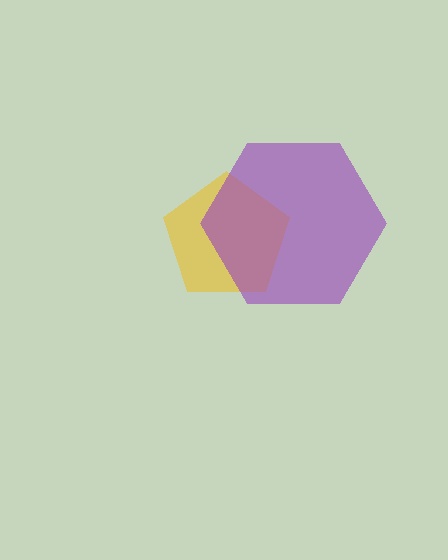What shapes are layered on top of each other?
The layered shapes are: a yellow pentagon, a purple hexagon.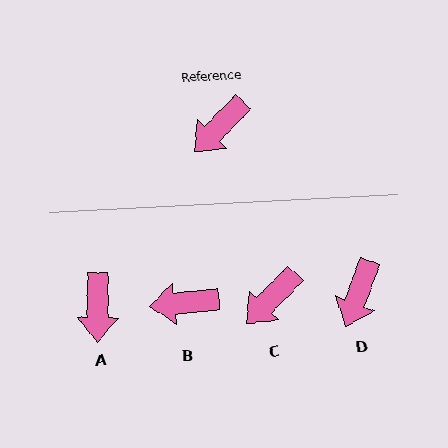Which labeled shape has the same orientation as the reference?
C.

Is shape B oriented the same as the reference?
No, it is off by about 40 degrees.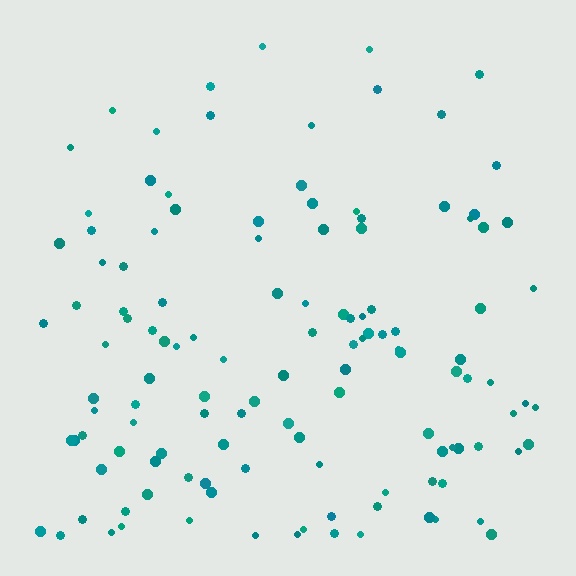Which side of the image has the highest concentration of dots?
The bottom.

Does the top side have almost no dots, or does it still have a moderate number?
Still a moderate number, just noticeably fewer than the bottom.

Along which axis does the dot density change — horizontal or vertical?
Vertical.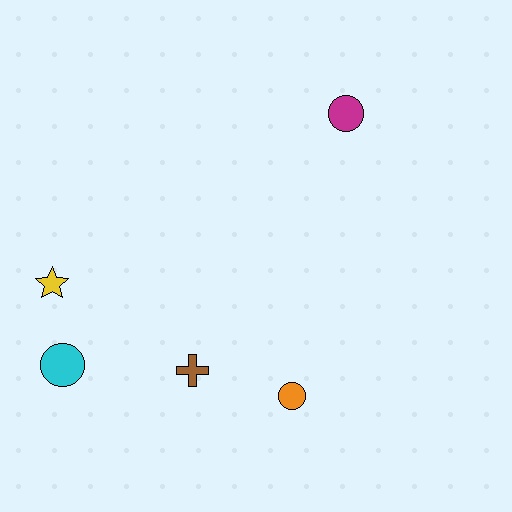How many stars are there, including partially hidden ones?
There is 1 star.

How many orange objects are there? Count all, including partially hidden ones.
There is 1 orange object.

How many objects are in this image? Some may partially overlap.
There are 5 objects.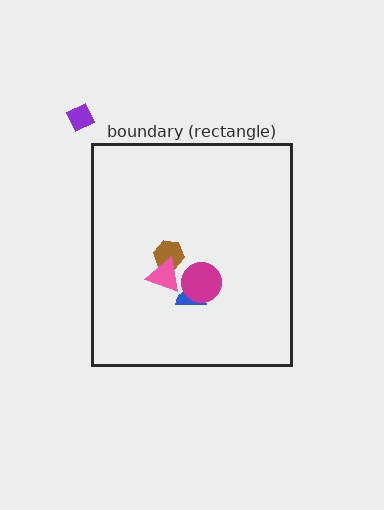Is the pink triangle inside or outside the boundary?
Inside.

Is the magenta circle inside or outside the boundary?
Inside.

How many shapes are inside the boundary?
4 inside, 1 outside.